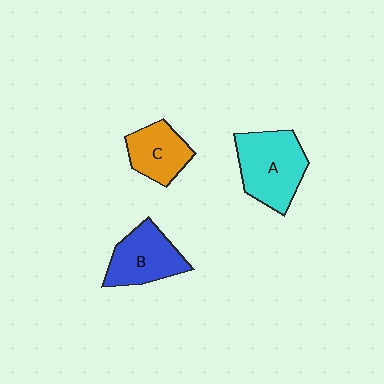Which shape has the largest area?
Shape A (cyan).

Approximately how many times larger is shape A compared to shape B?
Approximately 1.3 times.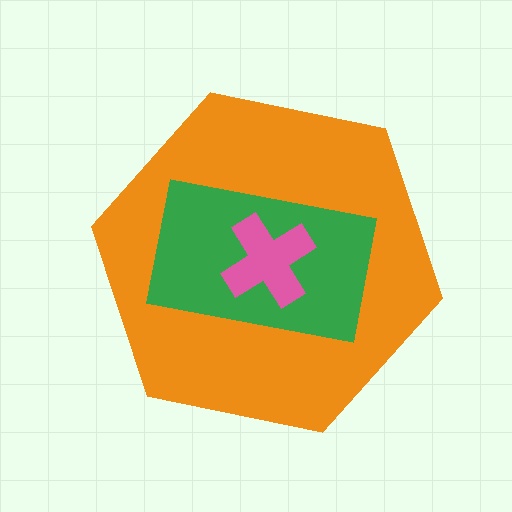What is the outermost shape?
The orange hexagon.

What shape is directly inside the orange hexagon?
The green rectangle.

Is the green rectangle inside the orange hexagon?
Yes.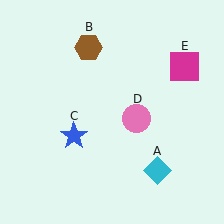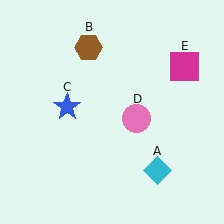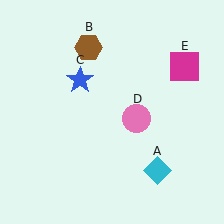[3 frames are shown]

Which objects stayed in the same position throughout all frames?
Cyan diamond (object A) and brown hexagon (object B) and pink circle (object D) and magenta square (object E) remained stationary.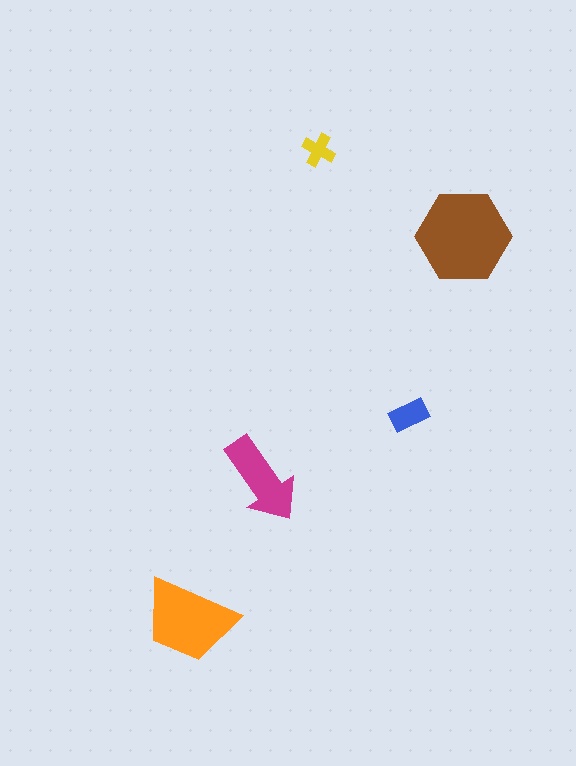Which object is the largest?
The brown hexagon.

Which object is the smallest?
The yellow cross.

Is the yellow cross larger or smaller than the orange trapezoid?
Smaller.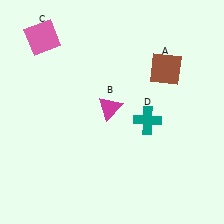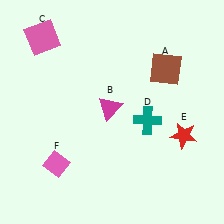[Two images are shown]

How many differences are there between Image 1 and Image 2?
There are 2 differences between the two images.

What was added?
A red star (E), a pink diamond (F) were added in Image 2.